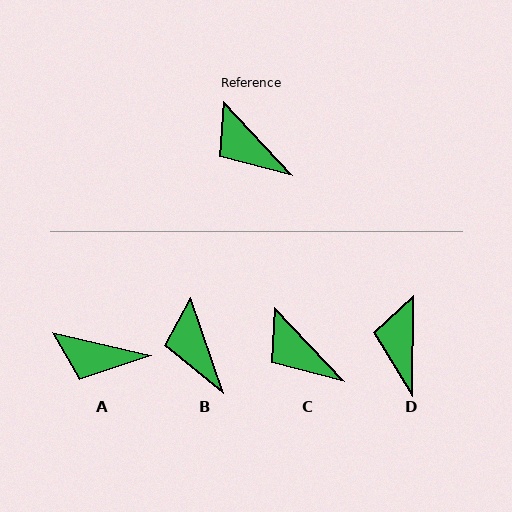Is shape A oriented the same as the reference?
No, it is off by about 33 degrees.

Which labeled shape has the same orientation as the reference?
C.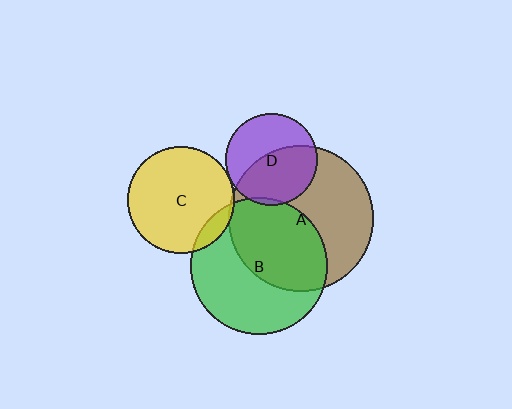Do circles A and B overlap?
Yes.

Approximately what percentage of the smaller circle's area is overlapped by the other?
Approximately 50%.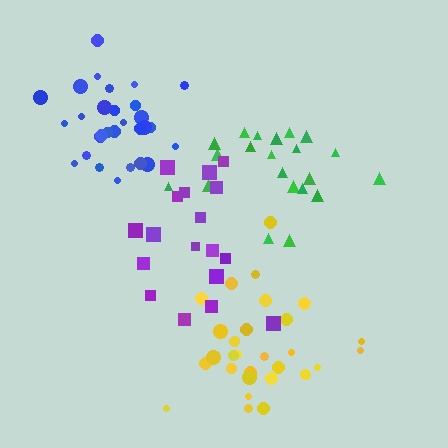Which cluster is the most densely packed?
Blue.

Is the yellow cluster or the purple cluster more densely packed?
Yellow.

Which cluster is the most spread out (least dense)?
Purple.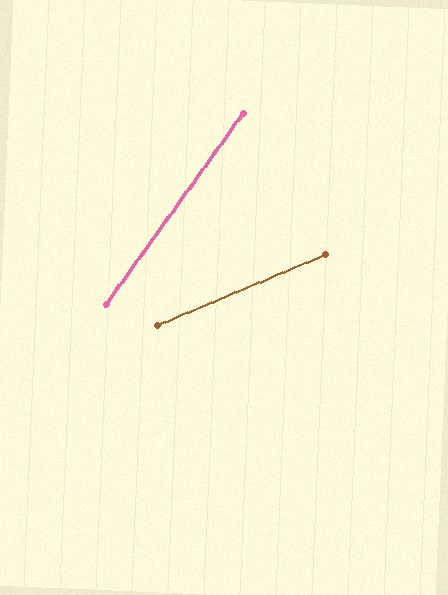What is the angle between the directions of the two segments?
Approximately 31 degrees.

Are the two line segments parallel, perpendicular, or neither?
Neither parallel nor perpendicular — they differ by about 31°.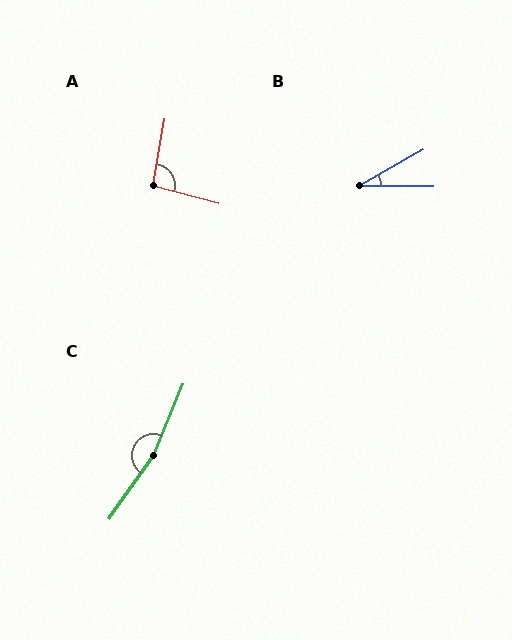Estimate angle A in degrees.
Approximately 95 degrees.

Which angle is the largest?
C, at approximately 168 degrees.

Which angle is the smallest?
B, at approximately 30 degrees.